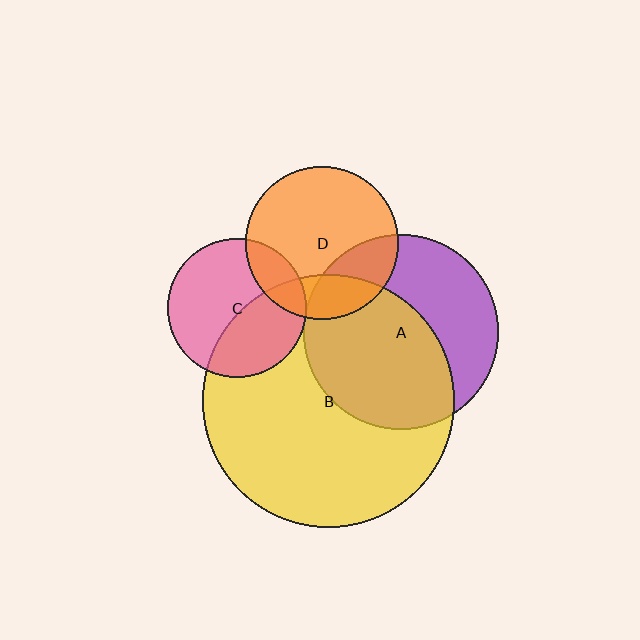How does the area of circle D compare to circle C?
Approximately 1.2 times.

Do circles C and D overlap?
Yes.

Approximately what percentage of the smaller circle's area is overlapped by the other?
Approximately 15%.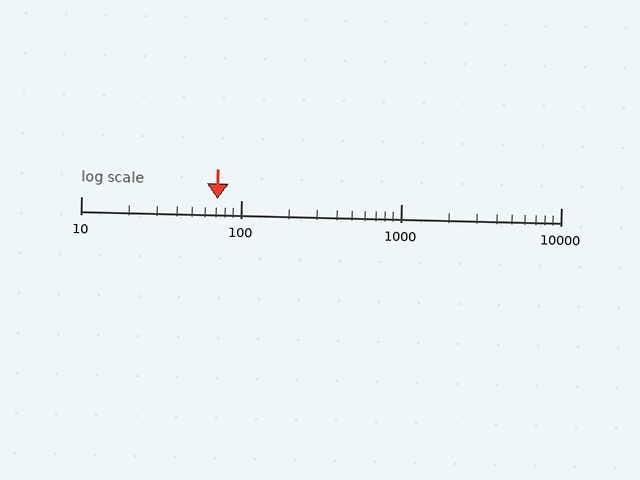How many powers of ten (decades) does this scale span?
The scale spans 3 decades, from 10 to 10000.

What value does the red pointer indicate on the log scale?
The pointer indicates approximately 71.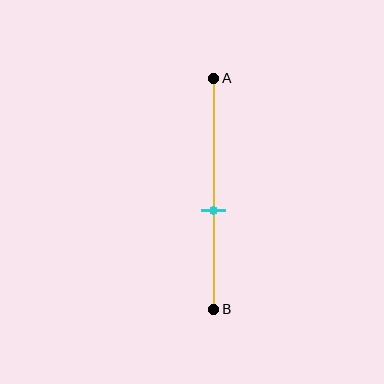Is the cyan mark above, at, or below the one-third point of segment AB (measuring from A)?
The cyan mark is below the one-third point of segment AB.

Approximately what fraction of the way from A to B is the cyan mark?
The cyan mark is approximately 55% of the way from A to B.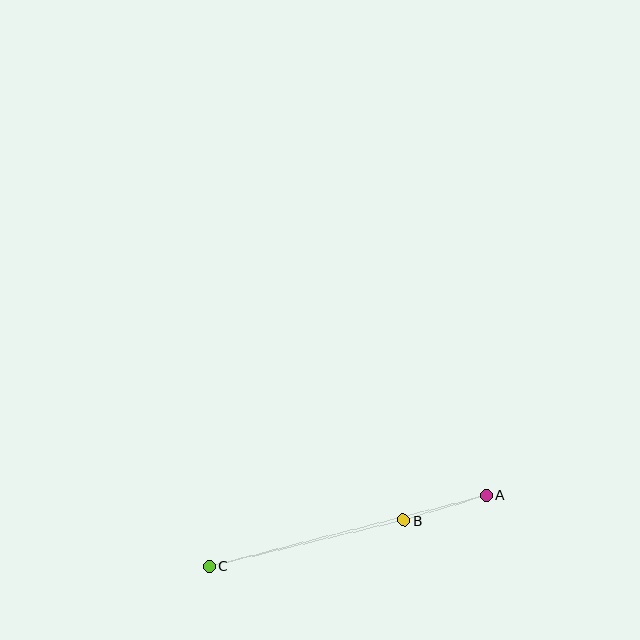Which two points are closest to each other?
Points A and B are closest to each other.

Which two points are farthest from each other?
Points A and C are farthest from each other.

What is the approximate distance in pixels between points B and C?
The distance between B and C is approximately 200 pixels.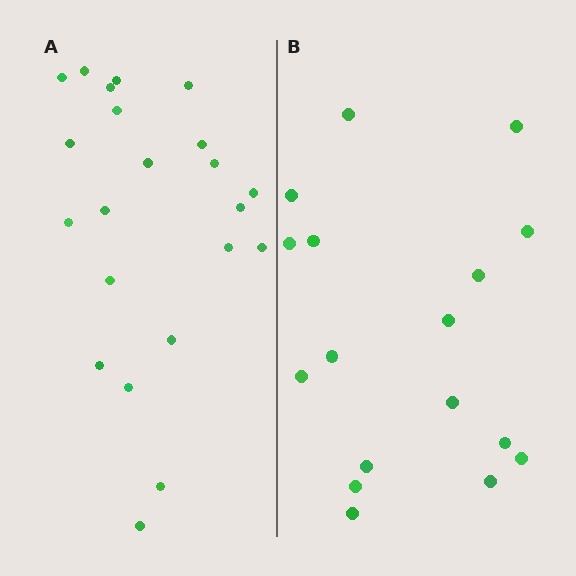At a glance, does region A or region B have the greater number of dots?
Region A (the left region) has more dots.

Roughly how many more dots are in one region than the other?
Region A has about 5 more dots than region B.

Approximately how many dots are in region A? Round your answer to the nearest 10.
About 20 dots. (The exact count is 22, which rounds to 20.)